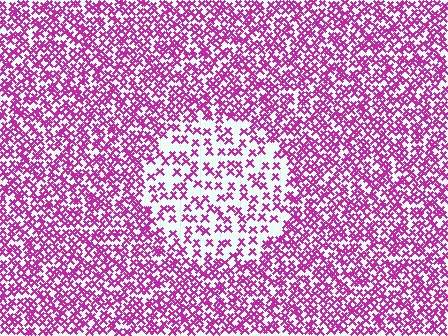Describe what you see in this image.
The image contains small magenta elements arranged at two different densities. A circle-shaped region is visible where the elements are less densely packed than the surrounding area.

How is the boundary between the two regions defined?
The boundary is defined by a change in element density (approximately 2.2x ratio). All elements are the same color, size, and shape.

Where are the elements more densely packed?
The elements are more densely packed outside the circle boundary.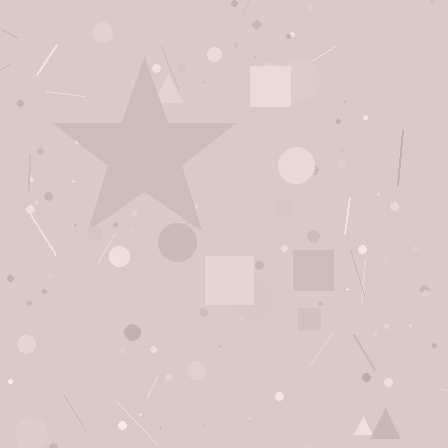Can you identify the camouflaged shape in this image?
The camouflaged shape is a star.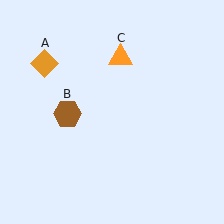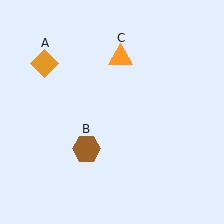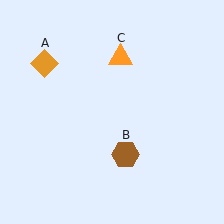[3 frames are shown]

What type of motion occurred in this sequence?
The brown hexagon (object B) rotated counterclockwise around the center of the scene.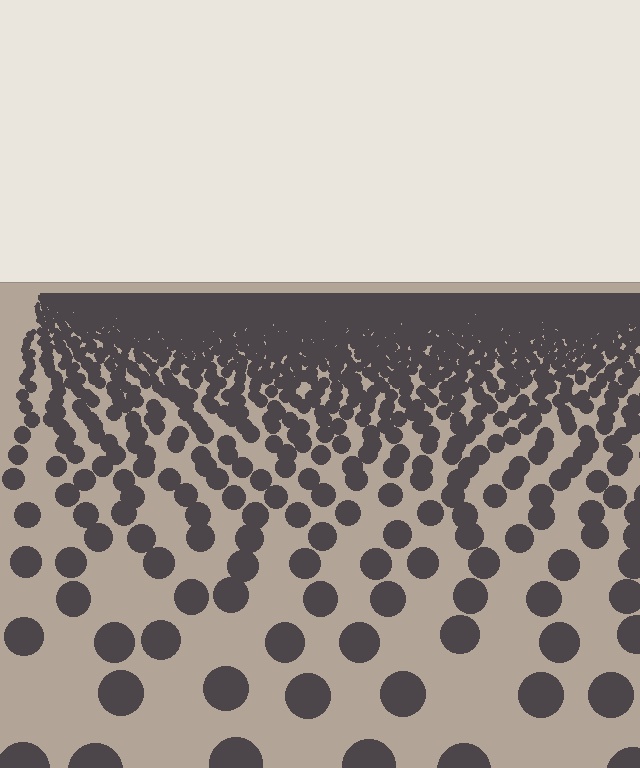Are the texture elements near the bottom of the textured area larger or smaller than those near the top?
Larger. Near the bottom, elements are closer to the viewer and appear at a bigger on-screen size.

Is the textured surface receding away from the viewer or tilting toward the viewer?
The surface is receding away from the viewer. Texture elements get smaller and denser toward the top.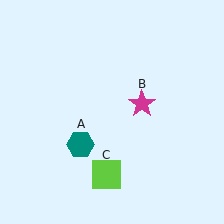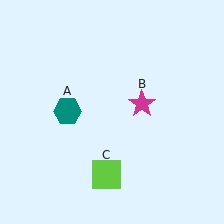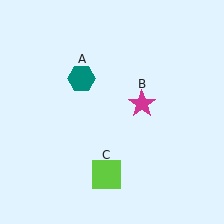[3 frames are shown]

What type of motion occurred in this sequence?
The teal hexagon (object A) rotated clockwise around the center of the scene.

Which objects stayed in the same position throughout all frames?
Magenta star (object B) and lime square (object C) remained stationary.